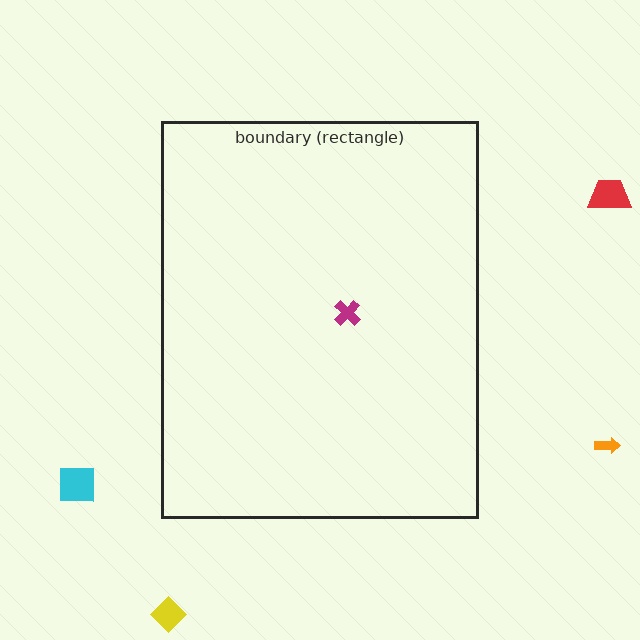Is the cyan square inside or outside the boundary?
Outside.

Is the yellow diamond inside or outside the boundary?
Outside.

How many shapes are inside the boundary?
1 inside, 4 outside.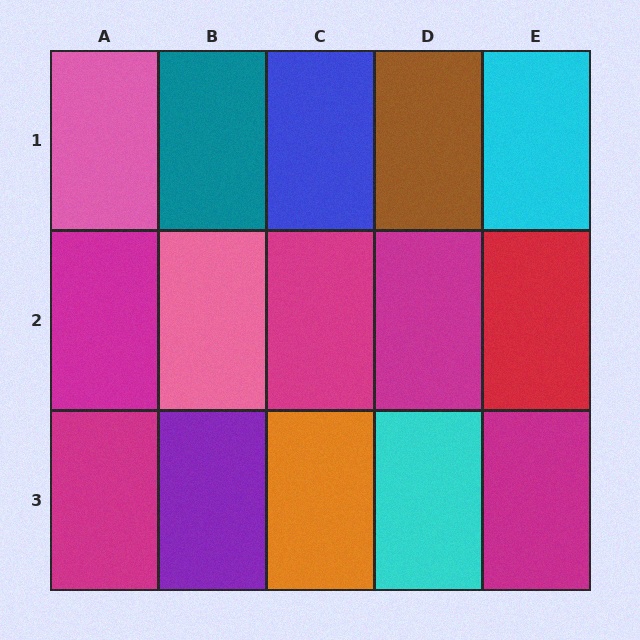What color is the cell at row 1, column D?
Brown.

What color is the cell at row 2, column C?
Magenta.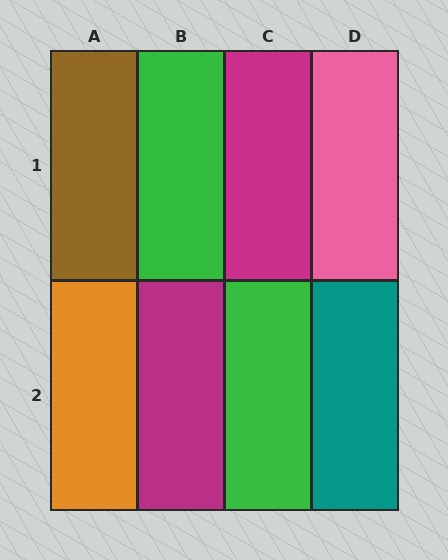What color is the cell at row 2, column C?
Green.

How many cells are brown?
1 cell is brown.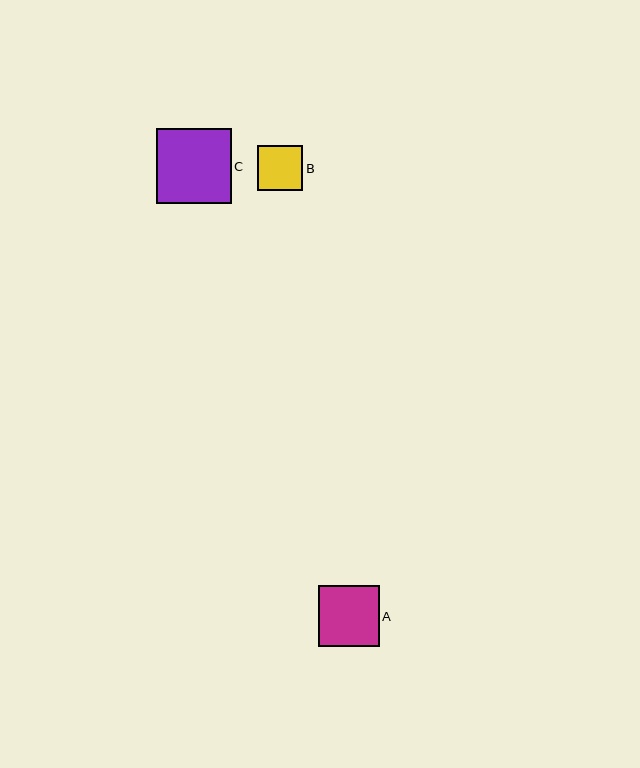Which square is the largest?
Square C is the largest with a size of approximately 75 pixels.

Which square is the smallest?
Square B is the smallest with a size of approximately 45 pixels.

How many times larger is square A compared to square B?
Square A is approximately 1.4 times the size of square B.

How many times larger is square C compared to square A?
Square C is approximately 1.2 times the size of square A.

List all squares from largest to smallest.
From largest to smallest: C, A, B.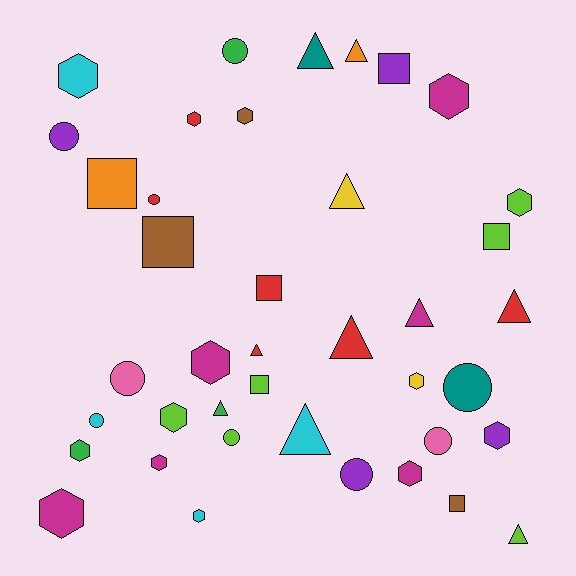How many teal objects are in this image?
There are 2 teal objects.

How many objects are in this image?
There are 40 objects.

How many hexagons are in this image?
There are 14 hexagons.